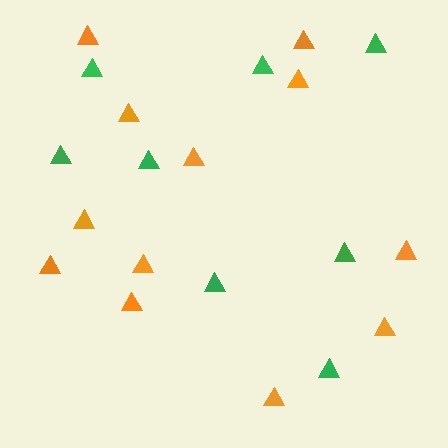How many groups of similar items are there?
There are 2 groups: one group of orange triangles (12) and one group of green triangles (8).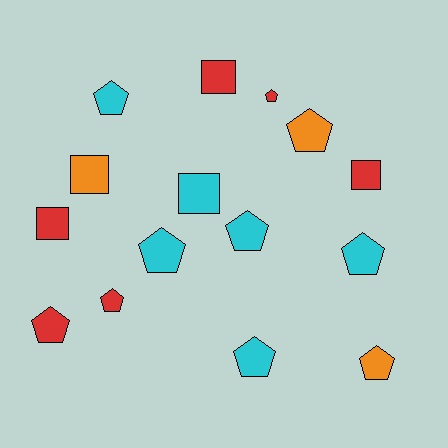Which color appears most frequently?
Cyan, with 6 objects.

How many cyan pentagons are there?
There are 5 cyan pentagons.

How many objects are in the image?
There are 15 objects.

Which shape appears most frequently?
Pentagon, with 10 objects.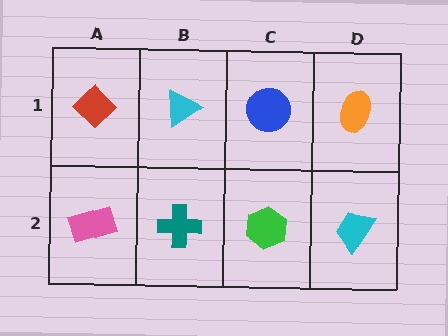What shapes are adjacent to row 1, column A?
A pink rectangle (row 2, column A), a cyan triangle (row 1, column B).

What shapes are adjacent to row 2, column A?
A red diamond (row 1, column A), a teal cross (row 2, column B).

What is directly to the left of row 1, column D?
A blue circle.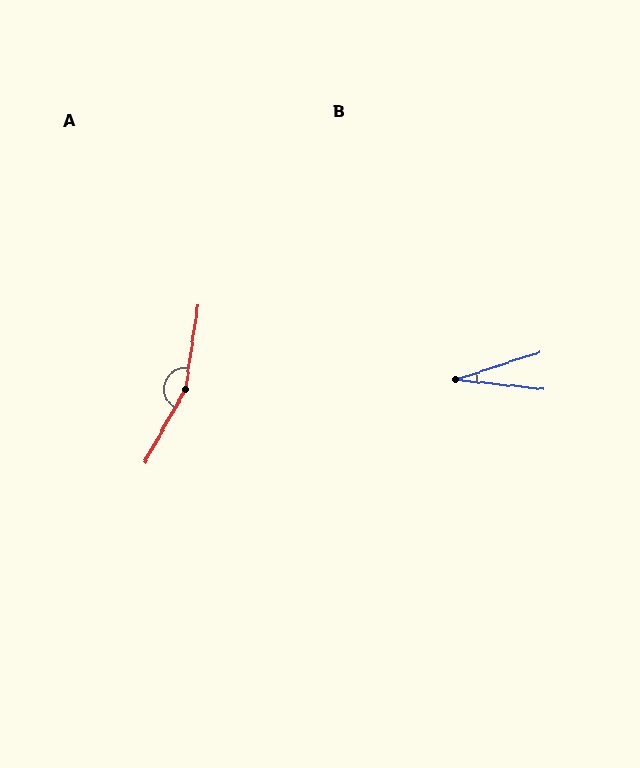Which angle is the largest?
A, at approximately 159 degrees.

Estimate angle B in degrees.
Approximately 24 degrees.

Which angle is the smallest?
B, at approximately 24 degrees.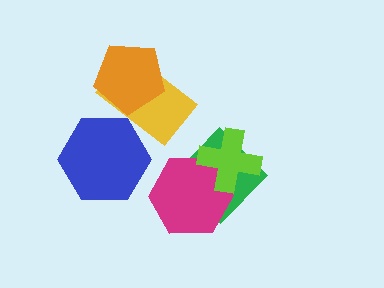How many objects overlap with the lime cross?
2 objects overlap with the lime cross.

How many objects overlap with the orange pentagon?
1 object overlaps with the orange pentagon.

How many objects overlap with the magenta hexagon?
2 objects overlap with the magenta hexagon.